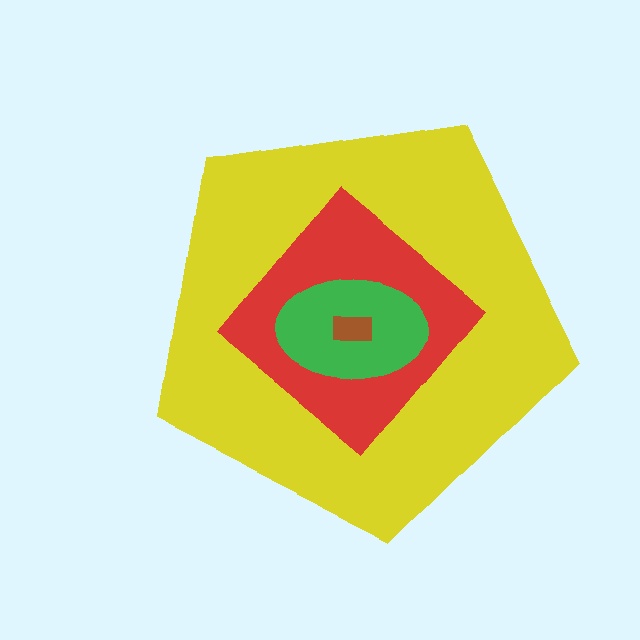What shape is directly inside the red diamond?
The green ellipse.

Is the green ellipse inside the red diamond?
Yes.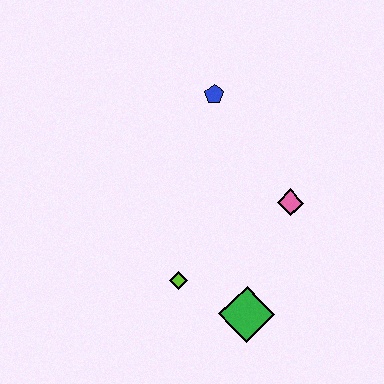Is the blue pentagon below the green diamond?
No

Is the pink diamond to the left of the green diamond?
No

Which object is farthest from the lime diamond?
The blue pentagon is farthest from the lime diamond.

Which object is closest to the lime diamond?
The green diamond is closest to the lime diamond.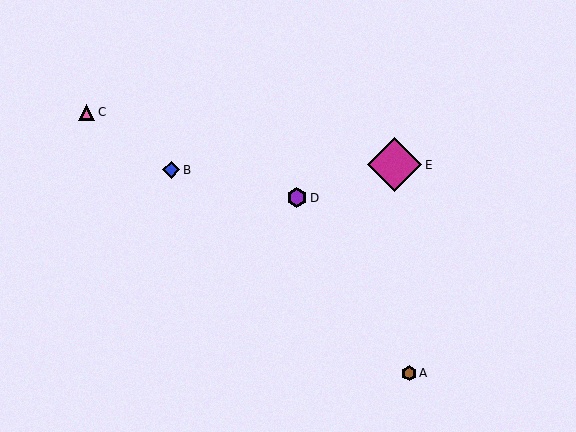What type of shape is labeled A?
Shape A is a brown hexagon.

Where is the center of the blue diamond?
The center of the blue diamond is at (171, 170).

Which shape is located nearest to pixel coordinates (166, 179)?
The blue diamond (labeled B) at (171, 170) is nearest to that location.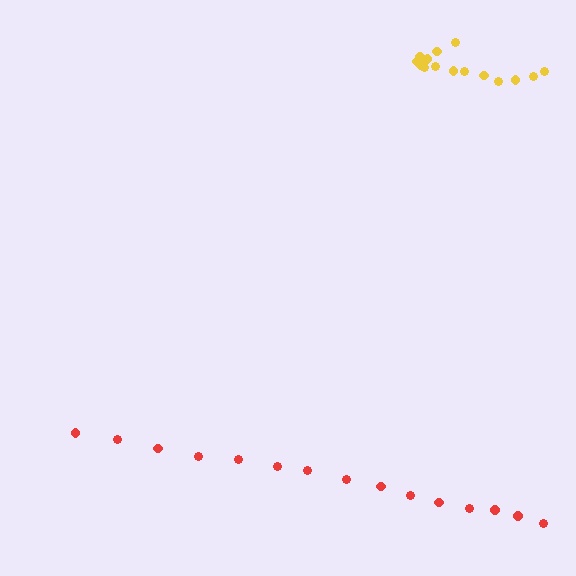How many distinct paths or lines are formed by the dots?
There are 2 distinct paths.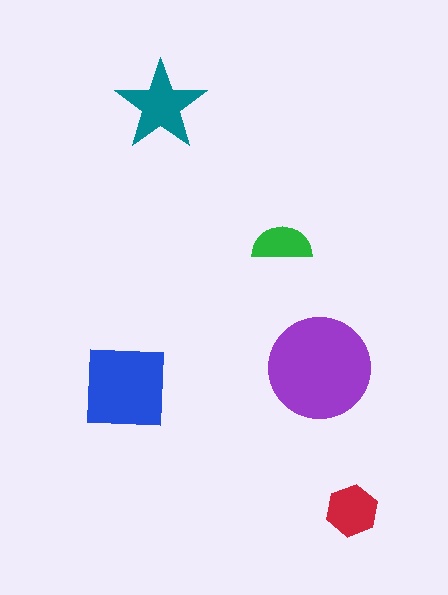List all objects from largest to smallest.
The purple circle, the blue square, the teal star, the red hexagon, the green semicircle.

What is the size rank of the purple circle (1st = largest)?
1st.